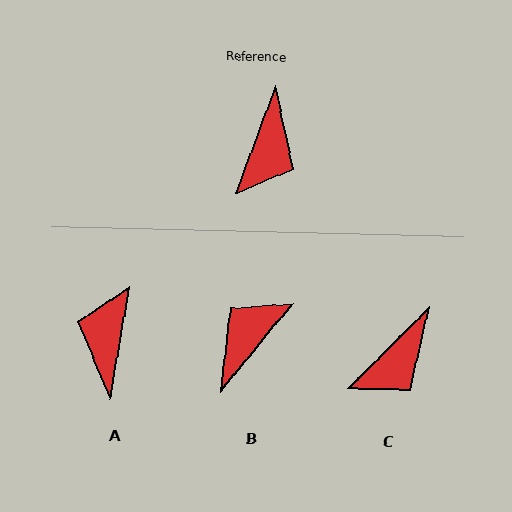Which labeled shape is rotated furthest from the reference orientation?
A, about 170 degrees away.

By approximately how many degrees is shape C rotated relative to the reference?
Approximately 25 degrees clockwise.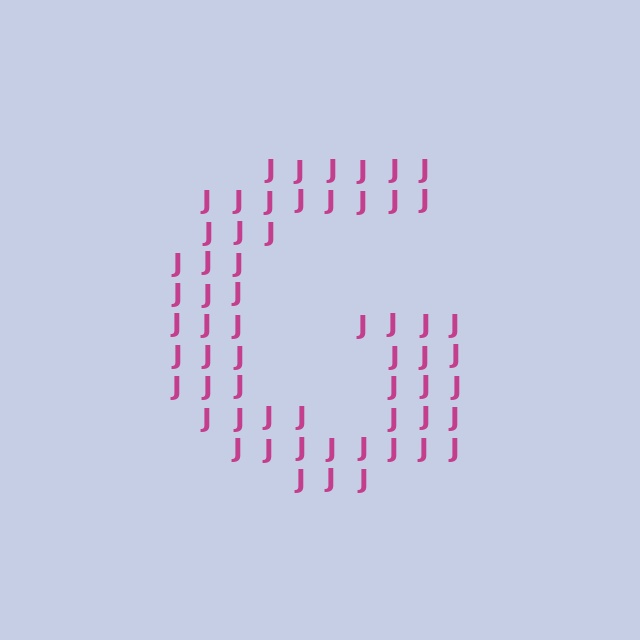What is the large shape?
The large shape is the letter G.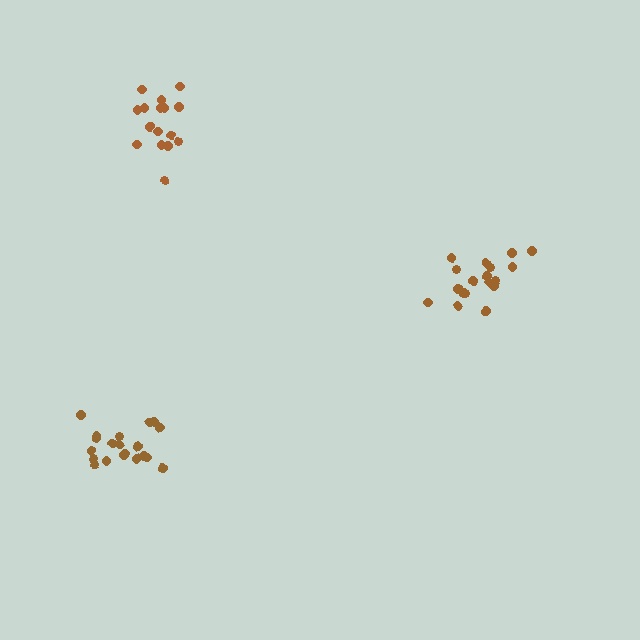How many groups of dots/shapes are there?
There are 3 groups.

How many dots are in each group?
Group 1: 20 dots, Group 2: 18 dots, Group 3: 16 dots (54 total).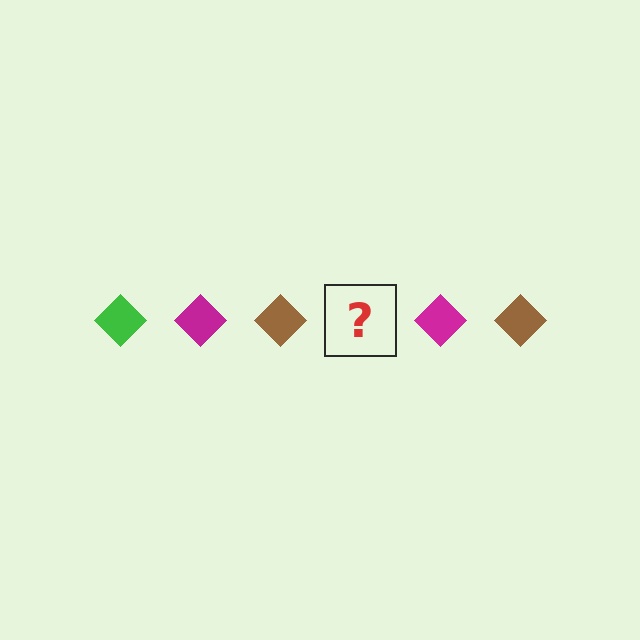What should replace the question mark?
The question mark should be replaced with a green diamond.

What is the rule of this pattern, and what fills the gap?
The rule is that the pattern cycles through green, magenta, brown diamonds. The gap should be filled with a green diamond.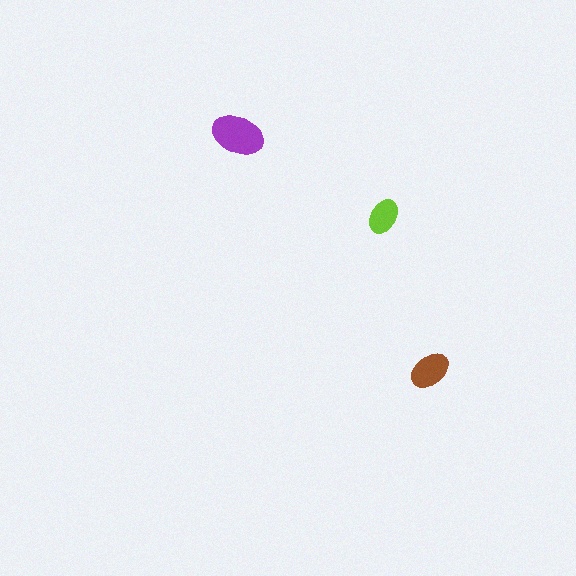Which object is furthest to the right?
The brown ellipse is rightmost.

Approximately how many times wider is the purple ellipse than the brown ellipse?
About 1.5 times wider.